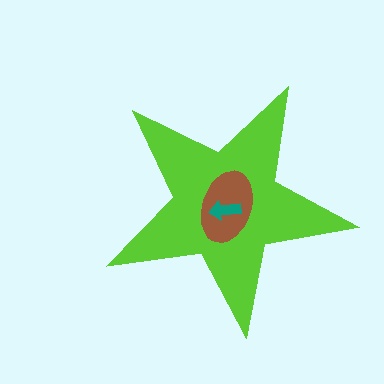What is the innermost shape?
The teal arrow.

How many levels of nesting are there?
3.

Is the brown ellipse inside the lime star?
Yes.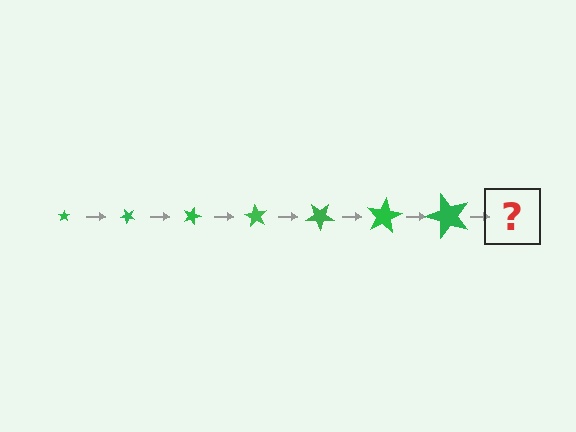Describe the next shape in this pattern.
It should be a star, larger than the previous one and rotated 315 degrees from the start.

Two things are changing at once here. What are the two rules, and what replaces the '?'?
The two rules are that the star grows larger each step and it rotates 45 degrees each step. The '?' should be a star, larger than the previous one and rotated 315 degrees from the start.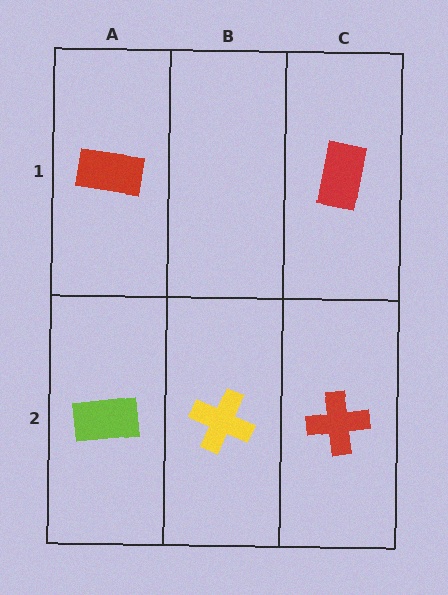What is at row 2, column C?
A red cross.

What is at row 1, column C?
A red rectangle.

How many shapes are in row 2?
3 shapes.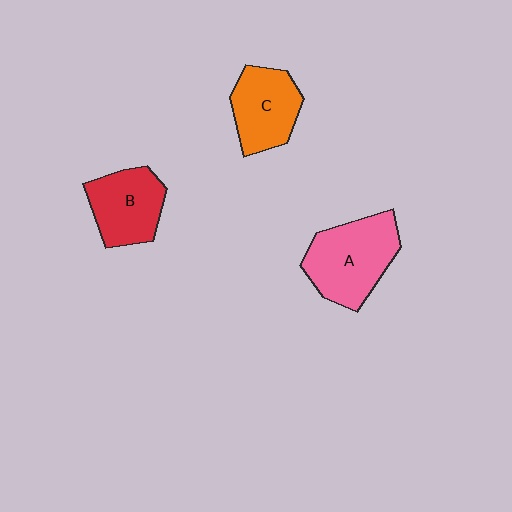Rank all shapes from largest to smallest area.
From largest to smallest: A (pink), B (red), C (orange).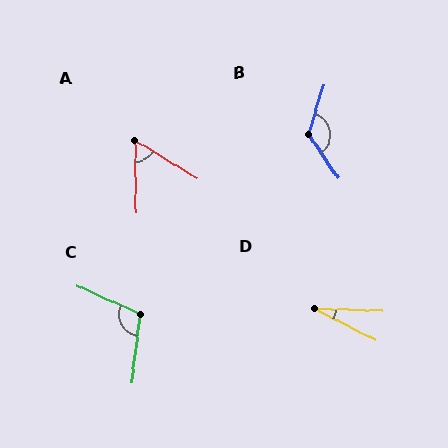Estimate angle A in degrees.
Approximately 58 degrees.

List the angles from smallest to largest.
D (25°), A (58°), C (107°), B (128°).